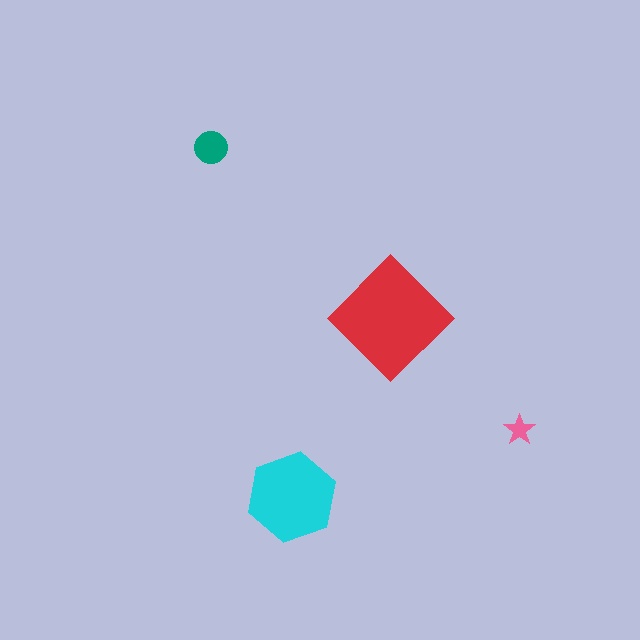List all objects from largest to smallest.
The red diamond, the cyan hexagon, the teal circle, the pink star.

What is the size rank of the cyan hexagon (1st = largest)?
2nd.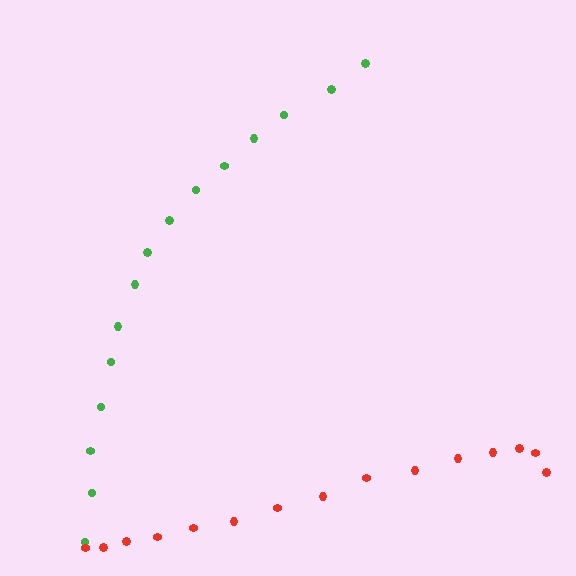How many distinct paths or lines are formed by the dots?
There are 2 distinct paths.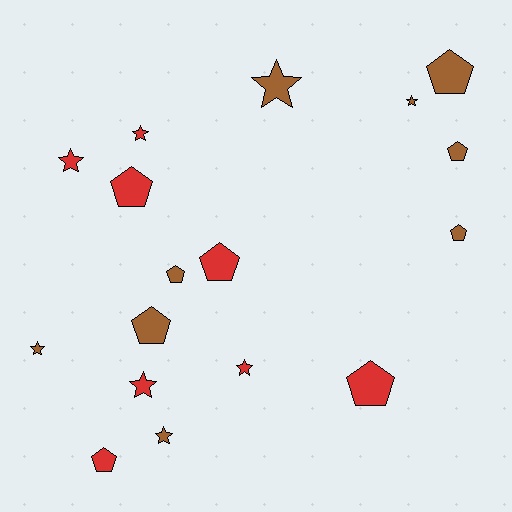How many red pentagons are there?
There are 4 red pentagons.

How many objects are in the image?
There are 17 objects.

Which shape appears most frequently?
Pentagon, with 9 objects.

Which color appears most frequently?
Brown, with 9 objects.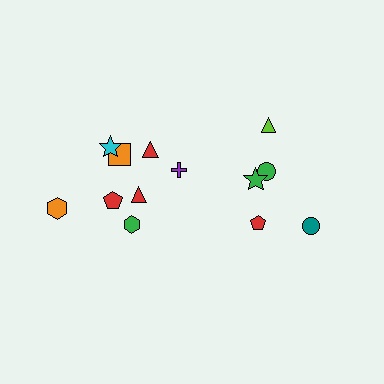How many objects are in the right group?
There are 5 objects.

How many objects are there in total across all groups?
There are 13 objects.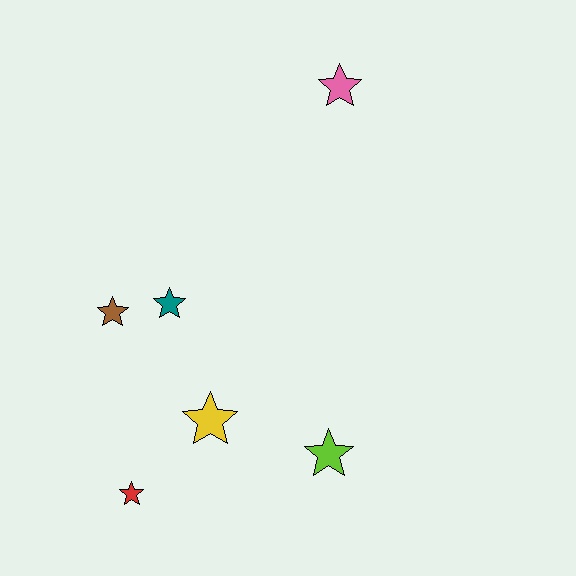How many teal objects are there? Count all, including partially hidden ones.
There is 1 teal object.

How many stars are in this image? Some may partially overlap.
There are 6 stars.